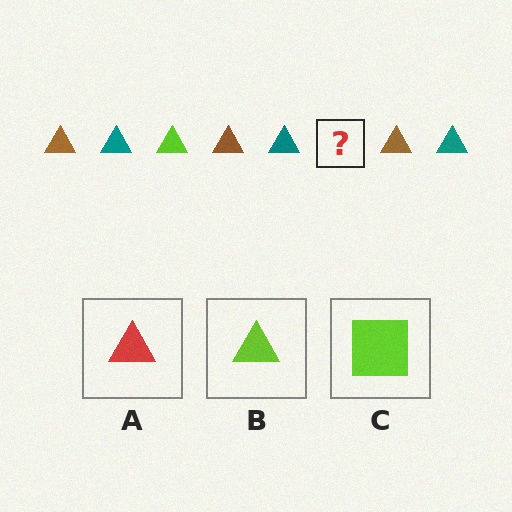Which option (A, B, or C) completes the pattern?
B.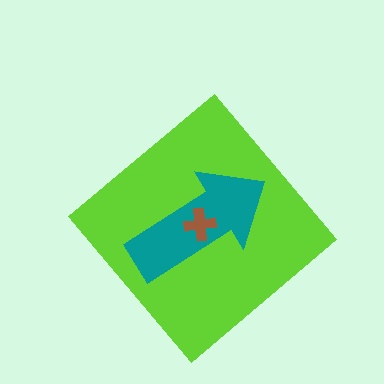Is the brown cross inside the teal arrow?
Yes.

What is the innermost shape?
The brown cross.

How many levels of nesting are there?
3.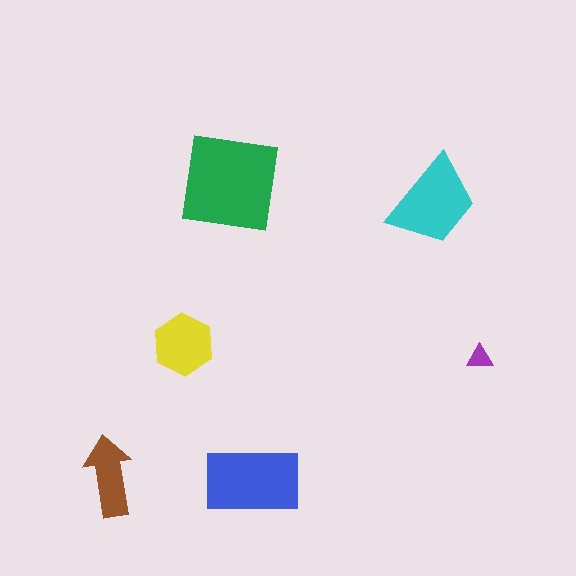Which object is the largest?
The green square.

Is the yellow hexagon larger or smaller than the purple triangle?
Larger.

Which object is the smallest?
The purple triangle.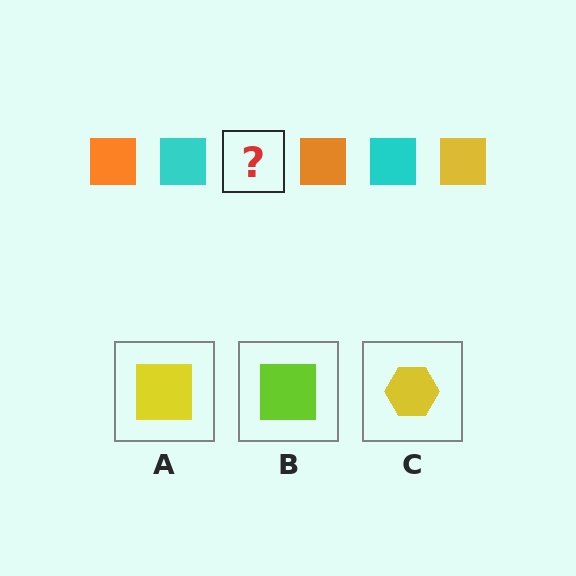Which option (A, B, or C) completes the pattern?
A.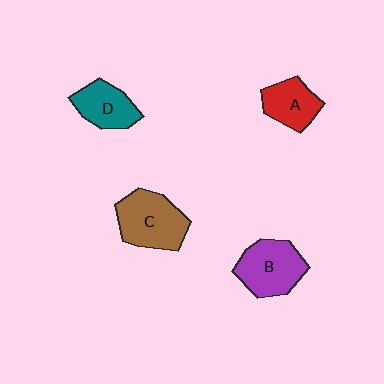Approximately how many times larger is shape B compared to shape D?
Approximately 1.3 times.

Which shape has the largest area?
Shape C (brown).